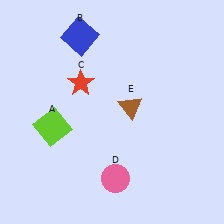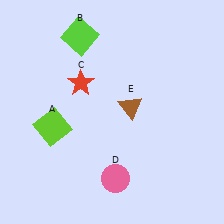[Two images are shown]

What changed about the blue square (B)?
In Image 1, B is blue. In Image 2, it changed to lime.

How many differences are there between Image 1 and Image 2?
There is 1 difference between the two images.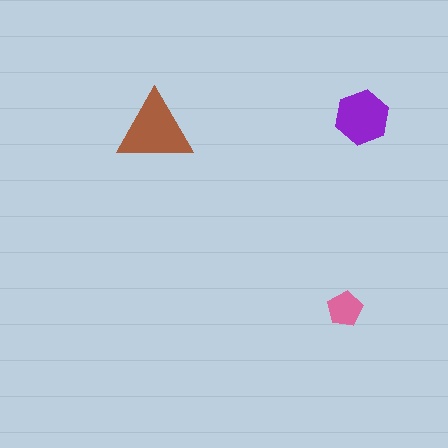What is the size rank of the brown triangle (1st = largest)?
1st.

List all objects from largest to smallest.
The brown triangle, the purple hexagon, the pink pentagon.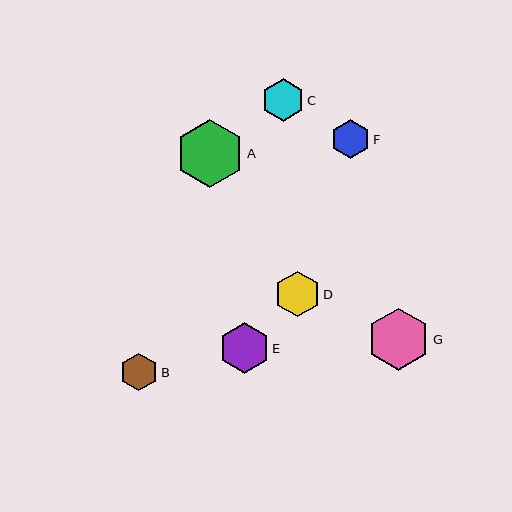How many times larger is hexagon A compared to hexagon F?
Hexagon A is approximately 1.7 times the size of hexagon F.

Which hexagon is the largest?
Hexagon A is the largest with a size of approximately 68 pixels.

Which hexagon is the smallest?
Hexagon B is the smallest with a size of approximately 37 pixels.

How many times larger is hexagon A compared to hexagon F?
Hexagon A is approximately 1.7 times the size of hexagon F.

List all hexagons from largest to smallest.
From largest to smallest: A, G, E, D, C, F, B.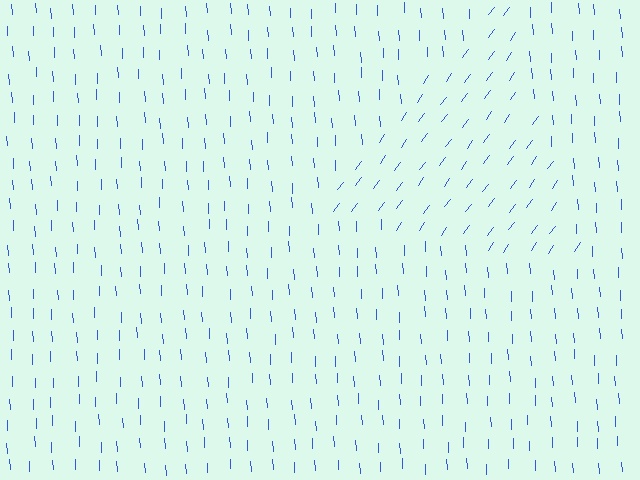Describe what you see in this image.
The image is filled with small blue line segments. A triangle region in the image has lines oriented differently from the surrounding lines, creating a visible texture boundary.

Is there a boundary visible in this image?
Yes, there is a texture boundary formed by a change in line orientation.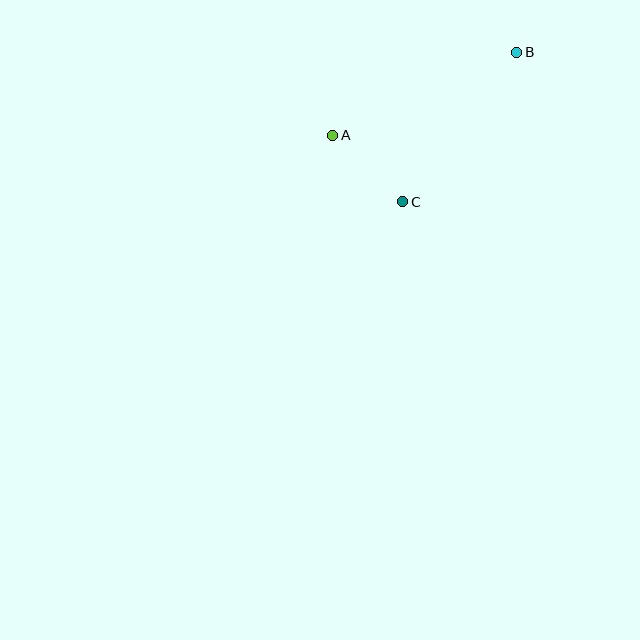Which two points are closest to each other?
Points A and C are closest to each other.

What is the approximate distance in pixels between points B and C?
The distance between B and C is approximately 188 pixels.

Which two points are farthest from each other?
Points A and B are farthest from each other.